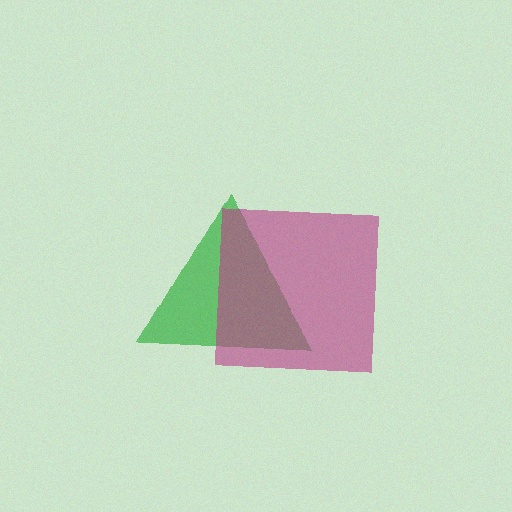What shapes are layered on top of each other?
The layered shapes are: a green triangle, a magenta square.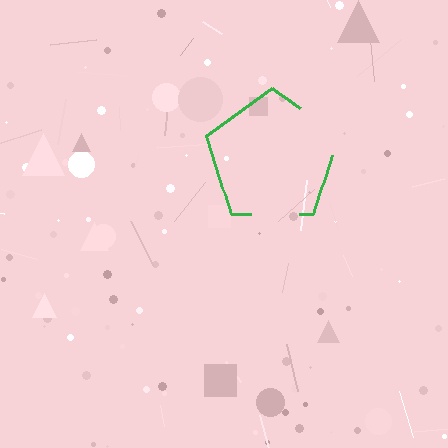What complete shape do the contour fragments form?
The contour fragments form a pentagon.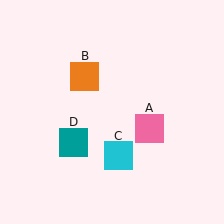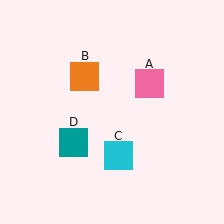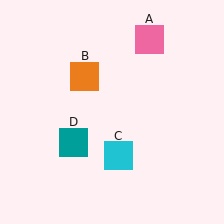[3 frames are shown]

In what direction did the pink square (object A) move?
The pink square (object A) moved up.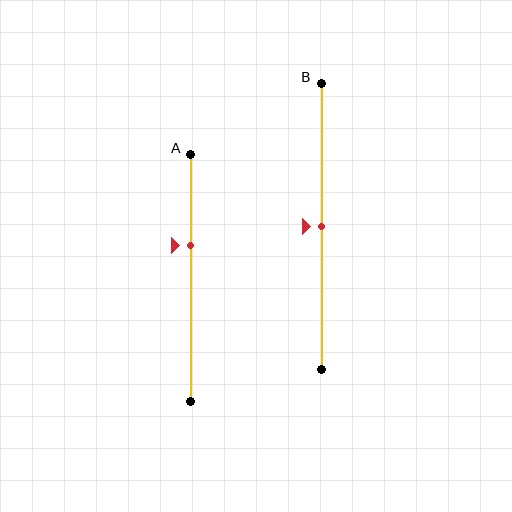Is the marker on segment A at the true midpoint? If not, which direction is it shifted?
No, the marker on segment A is shifted upward by about 13% of the segment length.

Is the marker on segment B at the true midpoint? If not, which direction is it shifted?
Yes, the marker on segment B is at the true midpoint.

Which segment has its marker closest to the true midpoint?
Segment B has its marker closest to the true midpoint.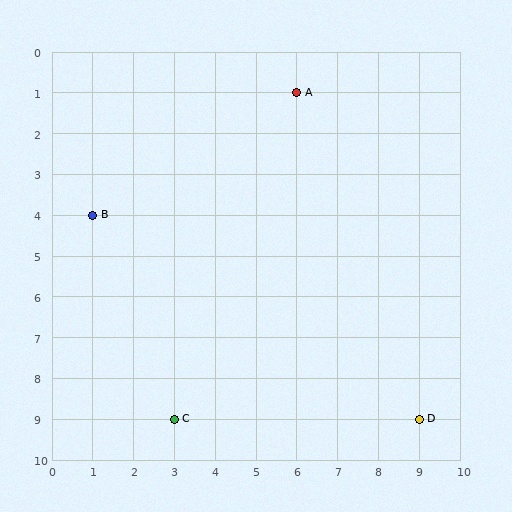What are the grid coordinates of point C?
Point C is at grid coordinates (3, 9).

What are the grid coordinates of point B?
Point B is at grid coordinates (1, 4).